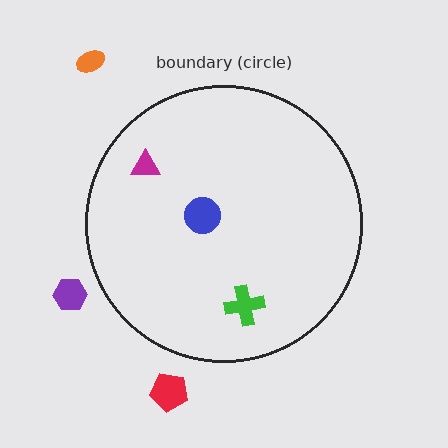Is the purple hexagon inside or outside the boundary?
Outside.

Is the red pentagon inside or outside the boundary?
Outside.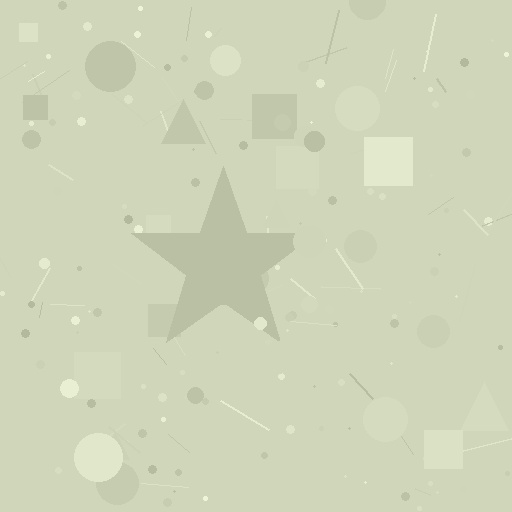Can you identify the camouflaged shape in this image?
The camouflaged shape is a star.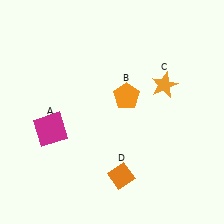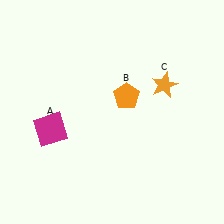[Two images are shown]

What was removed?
The orange diamond (D) was removed in Image 2.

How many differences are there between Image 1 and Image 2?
There is 1 difference between the two images.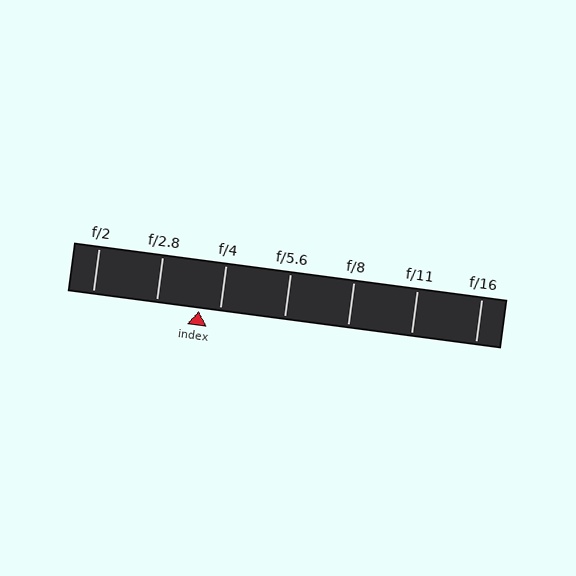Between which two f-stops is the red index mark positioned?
The index mark is between f/2.8 and f/4.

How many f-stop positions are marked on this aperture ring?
There are 7 f-stop positions marked.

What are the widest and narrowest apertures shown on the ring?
The widest aperture shown is f/2 and the narrowest is f/16.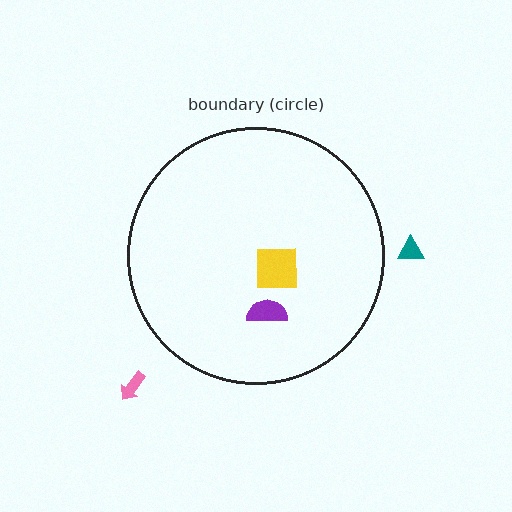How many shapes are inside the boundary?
2 inside, 2 outside.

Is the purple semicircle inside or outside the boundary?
Inside.